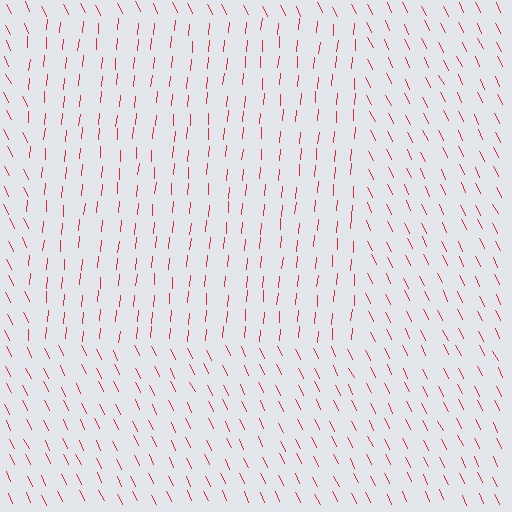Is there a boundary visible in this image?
Yes, there is a texture boundary formed by a change in line orientation.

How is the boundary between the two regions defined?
The boundary is defined purely by a change in line orientation (approximately 30 degrees difference). All lines are the same color and thickness.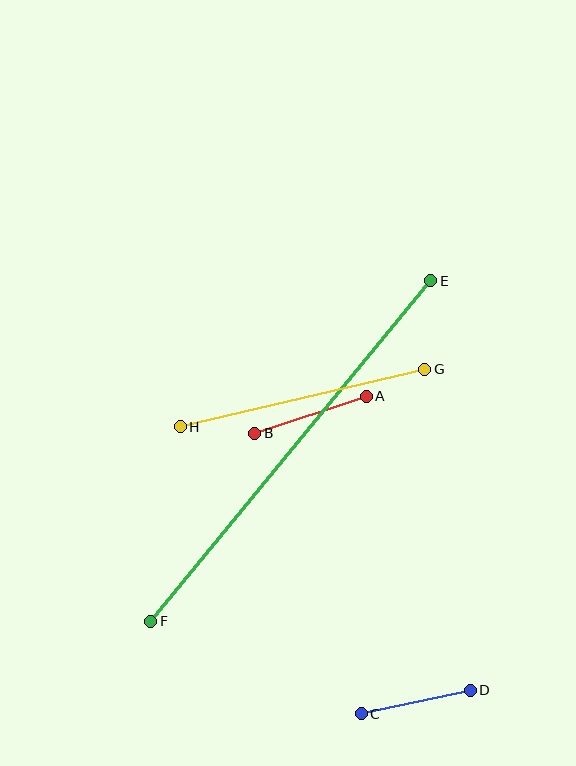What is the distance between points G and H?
The distance is approximately 251 pixels.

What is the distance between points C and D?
The distance is approximately 112 pixels.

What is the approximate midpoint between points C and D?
The midpoint is at approximately (416, 702) pixels.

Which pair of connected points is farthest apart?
Points E and F are farthest apart.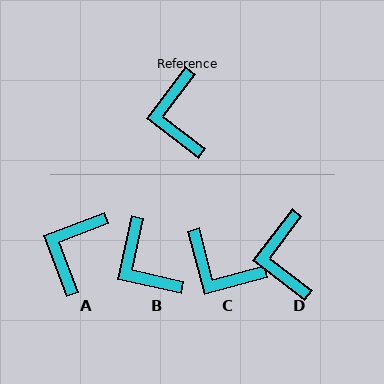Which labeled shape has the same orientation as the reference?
D.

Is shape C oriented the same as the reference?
No, it is off by about 51 degrees.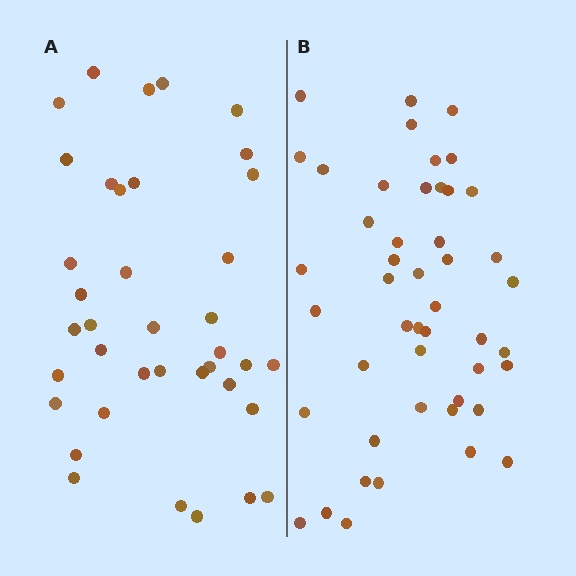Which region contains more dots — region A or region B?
Region B (the right region) has more dots.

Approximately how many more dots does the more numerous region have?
Region B has roughly 8 or so more dots than region A.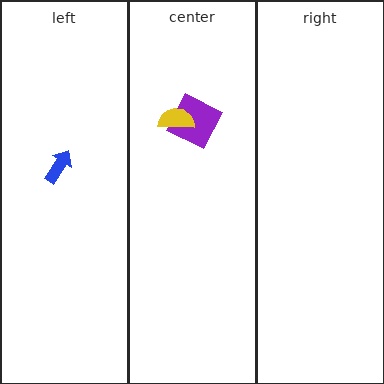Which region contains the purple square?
The center region.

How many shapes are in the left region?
1.